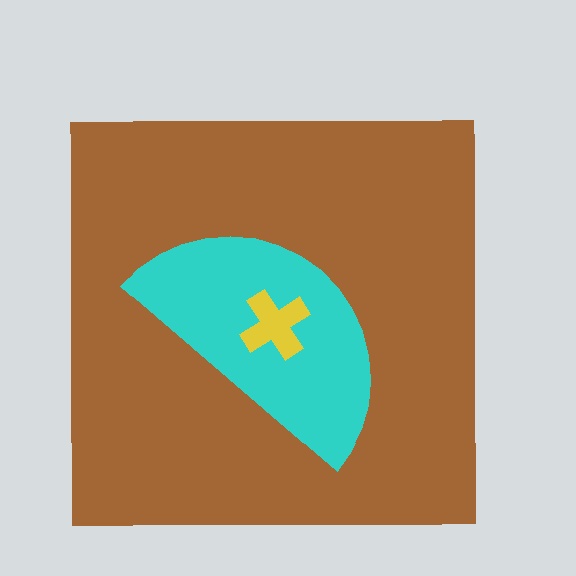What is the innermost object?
The yellow cross.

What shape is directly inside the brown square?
The cyan semicircle.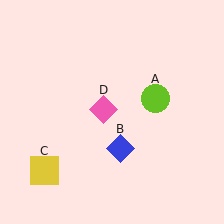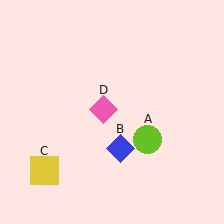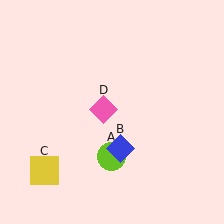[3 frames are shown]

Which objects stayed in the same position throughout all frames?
Blue diamond (object B) and yellow square (object C) and pink diamond (object D) remained stationary.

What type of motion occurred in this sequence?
The lime circle (object A) rotated clockwise around the center of the scene.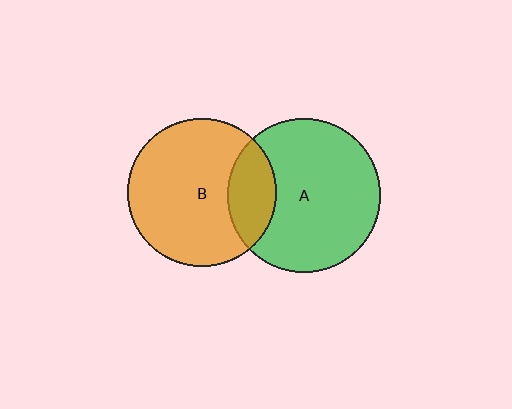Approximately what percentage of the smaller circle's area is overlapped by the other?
Approximately 20%.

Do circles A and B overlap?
Yes.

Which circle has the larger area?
Circle A (green).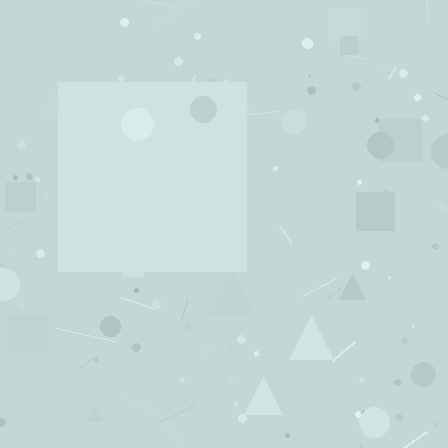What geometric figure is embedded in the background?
A square is embedded in the background.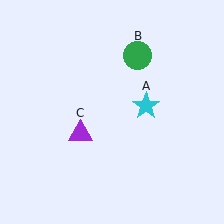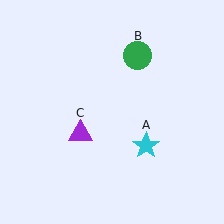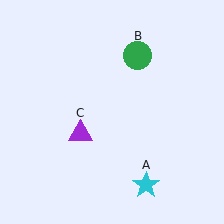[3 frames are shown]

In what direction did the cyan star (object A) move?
The cyan star (object A) moved down.